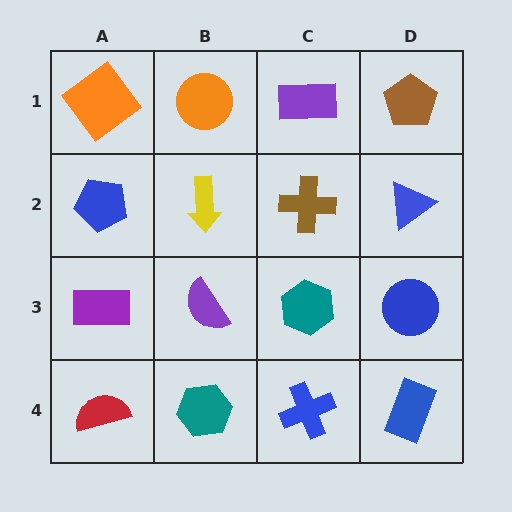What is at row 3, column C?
A teal hexagon.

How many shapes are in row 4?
4 shapes.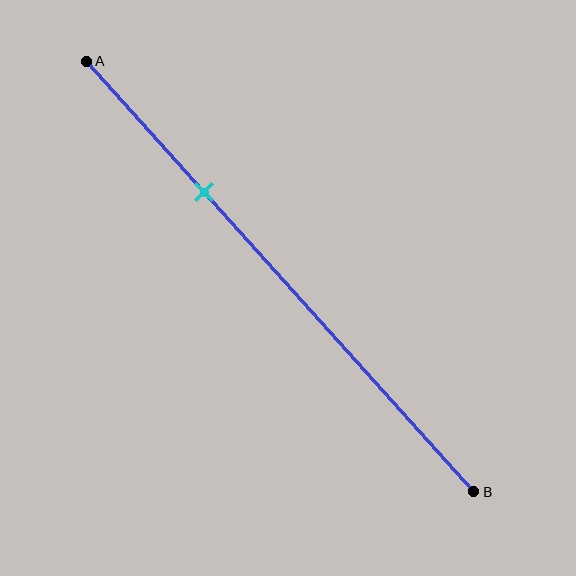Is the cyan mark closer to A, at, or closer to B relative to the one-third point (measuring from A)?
The cyan mark is approximately at the one-third point of segment AB.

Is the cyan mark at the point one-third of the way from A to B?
Yes, the mark is approximately at the one-third point.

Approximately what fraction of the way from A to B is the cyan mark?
The cyan mark is approximately 30% of the way from A to B.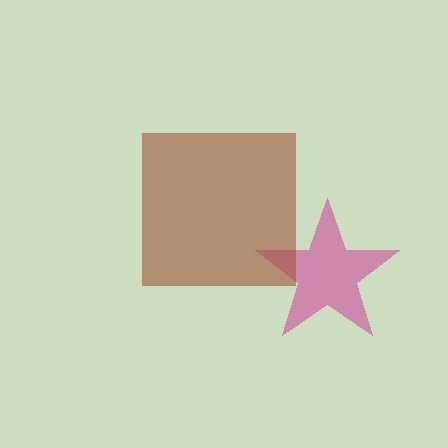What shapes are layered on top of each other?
The layered shapes are: a magenta star, a brown square.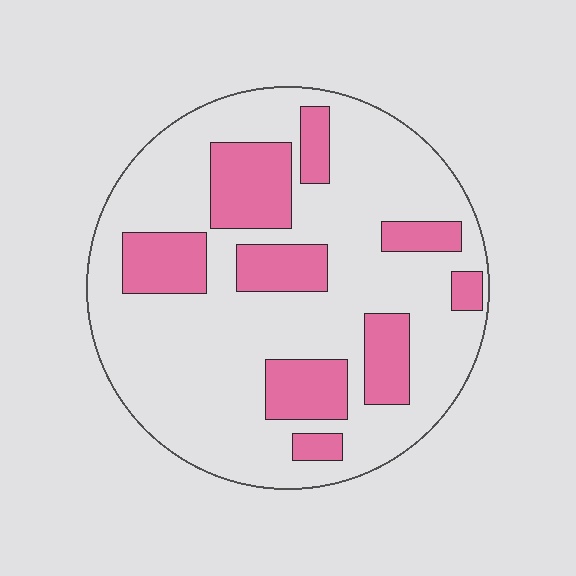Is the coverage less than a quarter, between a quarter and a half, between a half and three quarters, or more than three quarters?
Between a quarter and a half.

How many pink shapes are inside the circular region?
9.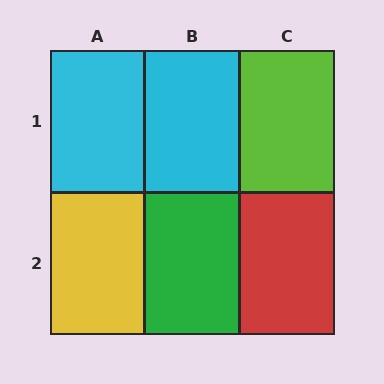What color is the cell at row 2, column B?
Green.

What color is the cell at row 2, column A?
Yellow.